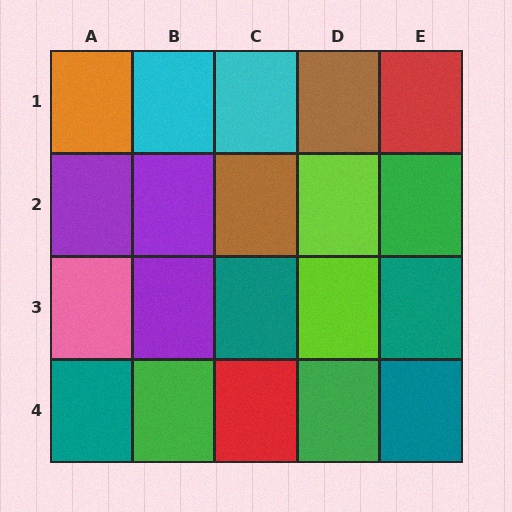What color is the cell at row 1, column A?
Orange.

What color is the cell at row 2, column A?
Purple.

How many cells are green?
3 cells are green.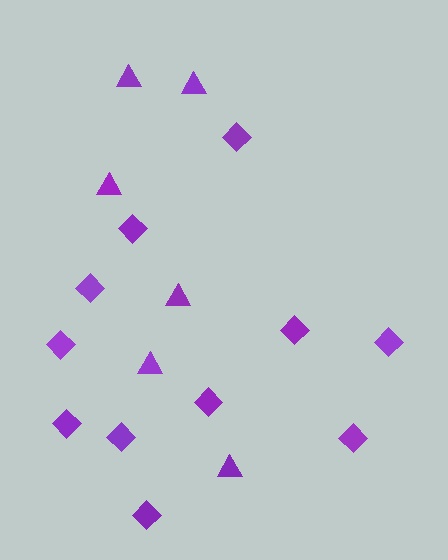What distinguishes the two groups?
There are 2 groups: one group of triangles (6) and one group of diamonds (11).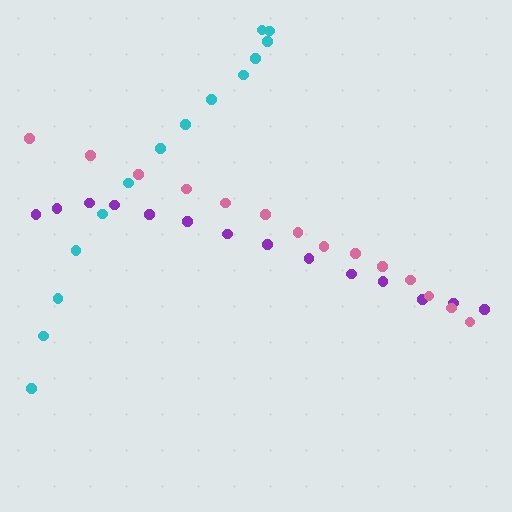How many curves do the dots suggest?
There are 3 distinct paths.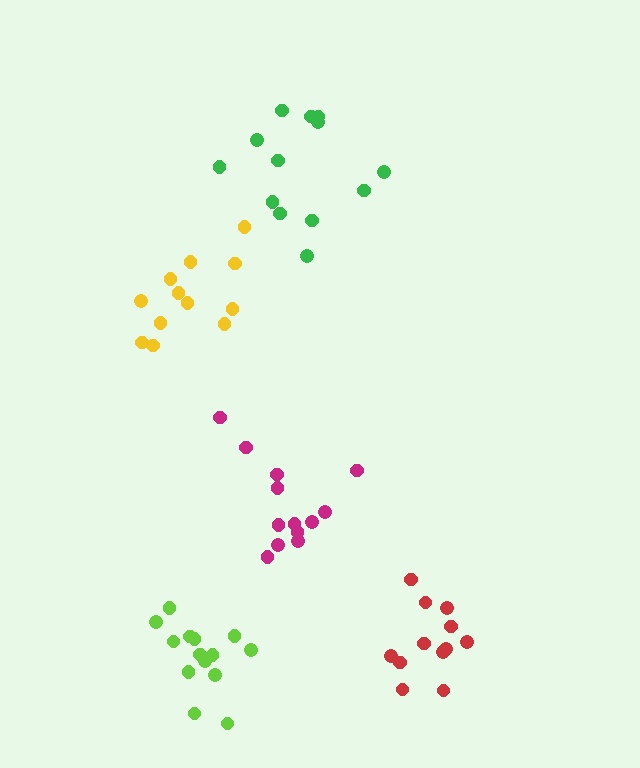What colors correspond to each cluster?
The clusters are colored: yellow, lime, magenta, green, red.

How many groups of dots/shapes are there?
There are 5 groups.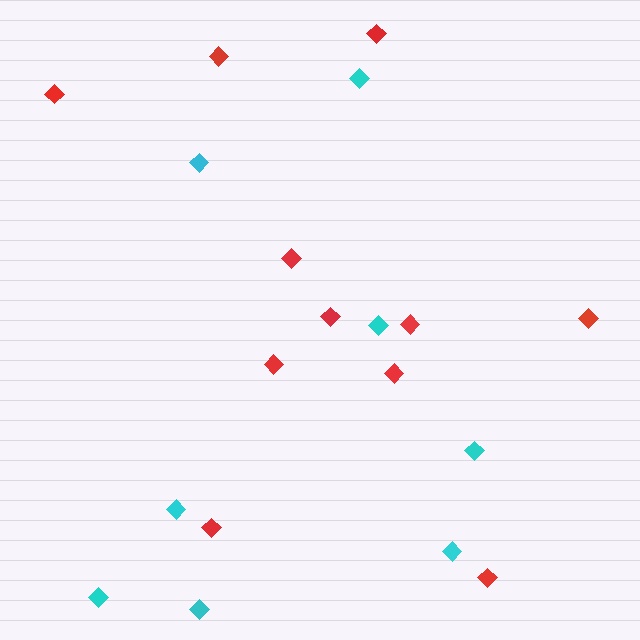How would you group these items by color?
There are 2 groups: one group of red diamonds (11) and one group of cyan diamonds (8).